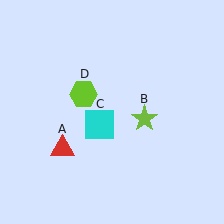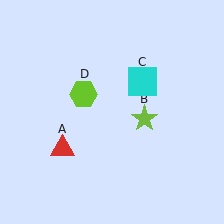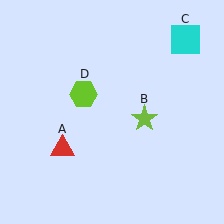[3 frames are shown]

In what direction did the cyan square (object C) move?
The cyan square (object C) moved up and to the right.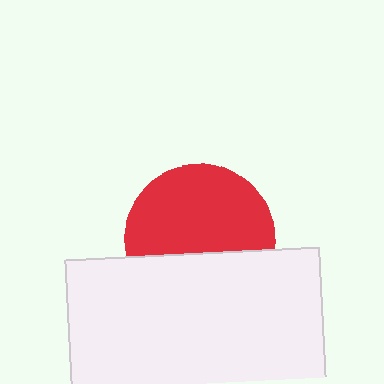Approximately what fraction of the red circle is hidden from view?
Roughly 38% of the red circle is hidden behind the white rectangle.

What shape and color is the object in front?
The object in front is a white rectangle.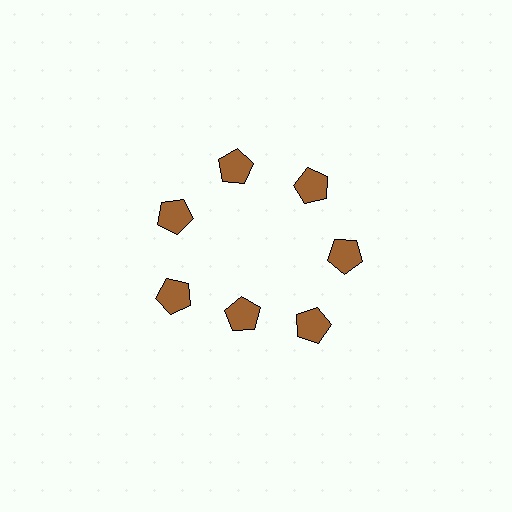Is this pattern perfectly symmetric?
No. The 7 brown pentagons are arranged in a ring, but one element near the 6 o'clock position is pulled inward toward the center, breaking the 7-fold rotational symmetry.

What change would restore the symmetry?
The symmetry would be restored by moving it outward, back onto the ring so that all 7 pentagons sit at equal angles and equal distance from the center.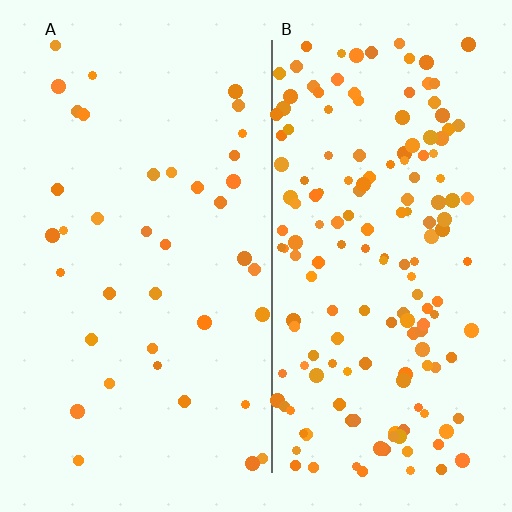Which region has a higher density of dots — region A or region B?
B (the right).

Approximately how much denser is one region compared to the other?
Approximately 4.4× — region B over region A.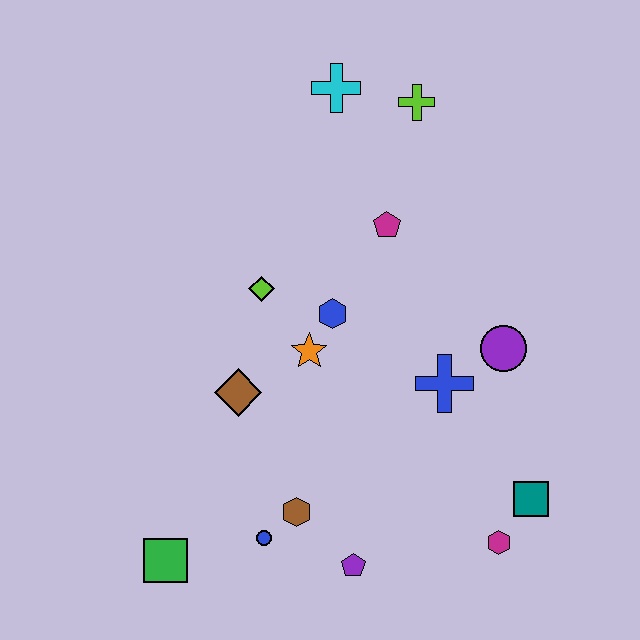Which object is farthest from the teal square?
The cyan cross is farthest from the teal square.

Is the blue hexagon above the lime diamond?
No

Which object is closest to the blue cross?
The purple circle is closest to the blue cross.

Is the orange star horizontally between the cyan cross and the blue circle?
Yes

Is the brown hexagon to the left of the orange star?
Yes